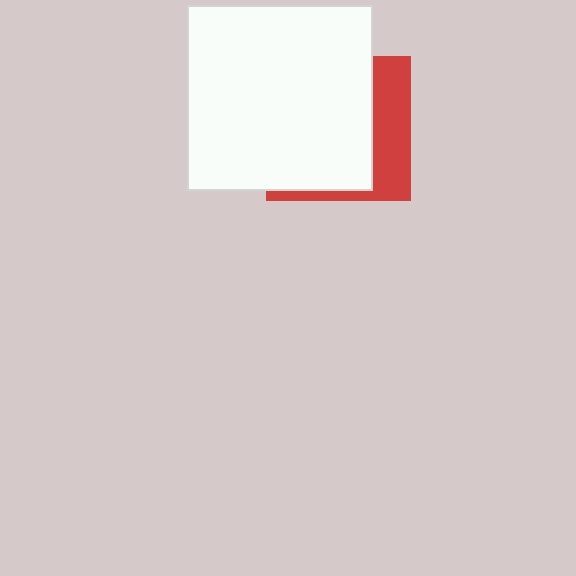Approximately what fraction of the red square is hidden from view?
Roughly 69% of the red square is hidden behind the white square.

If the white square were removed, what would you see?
You would see the complete red square.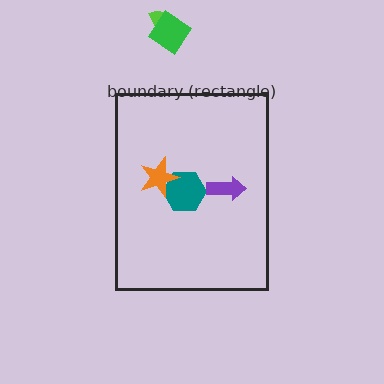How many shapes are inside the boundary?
3 inside, 2 outside.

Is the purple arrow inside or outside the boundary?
Inside.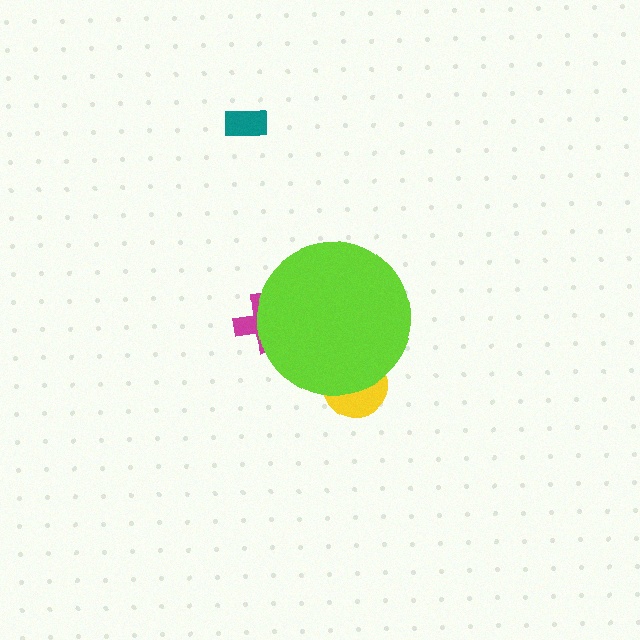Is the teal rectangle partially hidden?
No, the teal rectangle is fully visible.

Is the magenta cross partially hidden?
Yes, the magenta cross is partially hidden behind the lime circle.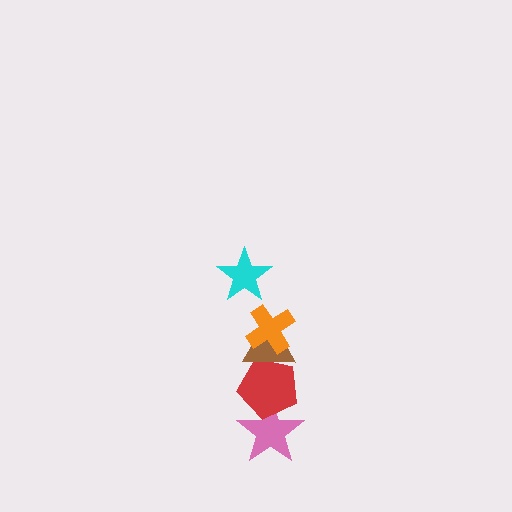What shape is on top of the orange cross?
The cyan star is on top of the orange cross.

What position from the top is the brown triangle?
The brown triangle is 3rd from the top.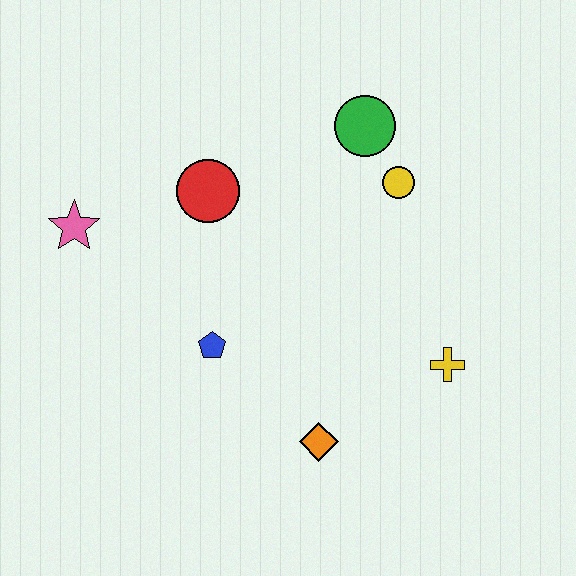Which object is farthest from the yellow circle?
The pink star is farthest from the yellow circle.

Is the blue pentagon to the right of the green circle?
No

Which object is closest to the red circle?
The pink star is closest to the red circle.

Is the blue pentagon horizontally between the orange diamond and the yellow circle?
No